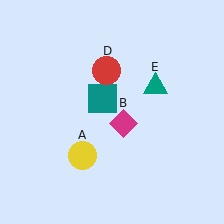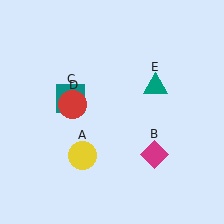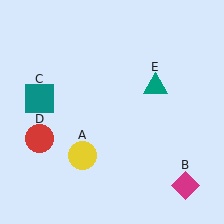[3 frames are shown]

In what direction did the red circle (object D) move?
The red circle (object D) moved down and to the left.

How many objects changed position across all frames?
3 objects changed position: magenta diamond (object B), teal square (object C), red circle (object D).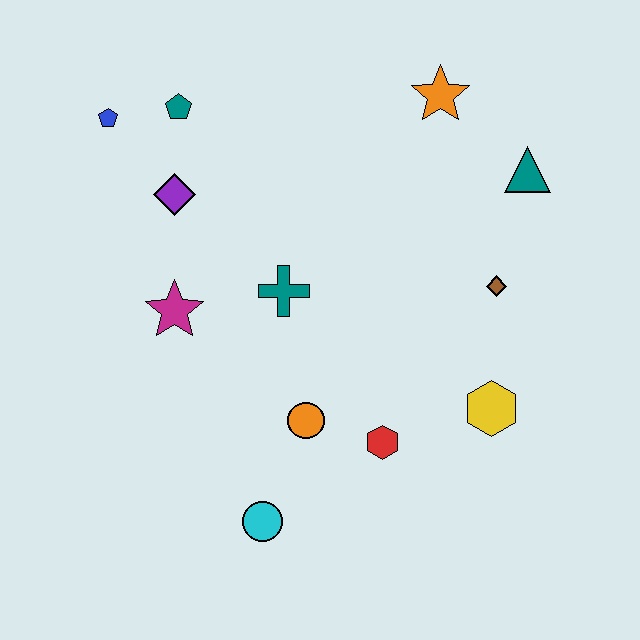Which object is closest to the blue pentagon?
The teal pentagon is closest to the blue pentagon.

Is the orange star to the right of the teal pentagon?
Yes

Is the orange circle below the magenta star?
Yes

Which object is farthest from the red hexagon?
The blue pentagon is farthest from the red hexagon.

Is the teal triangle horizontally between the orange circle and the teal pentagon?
No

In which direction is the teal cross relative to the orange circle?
The teal cross is above the orange circle.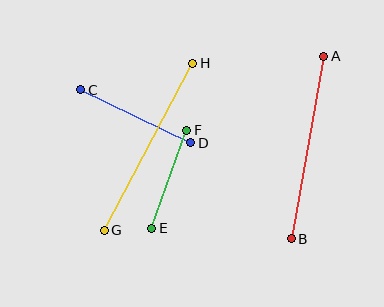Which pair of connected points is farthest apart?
Points G and H are farthest apart.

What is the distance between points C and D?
The distance is approximately 122 pixels.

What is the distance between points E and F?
The distance is approximately 104 pixels.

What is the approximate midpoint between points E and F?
The midpoint is at approximately (169, 179) pixels.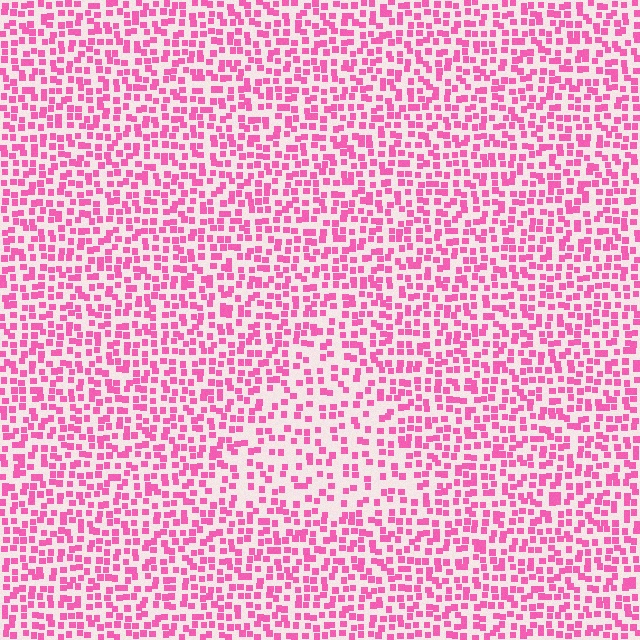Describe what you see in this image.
The image contains small pink elements arranged at two different densities. A triangle-shaped region is visible where the elements are less densely packed than the surrounding area.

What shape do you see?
I see a triangle.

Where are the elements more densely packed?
The elements are more densely packed outside the triangle boundary.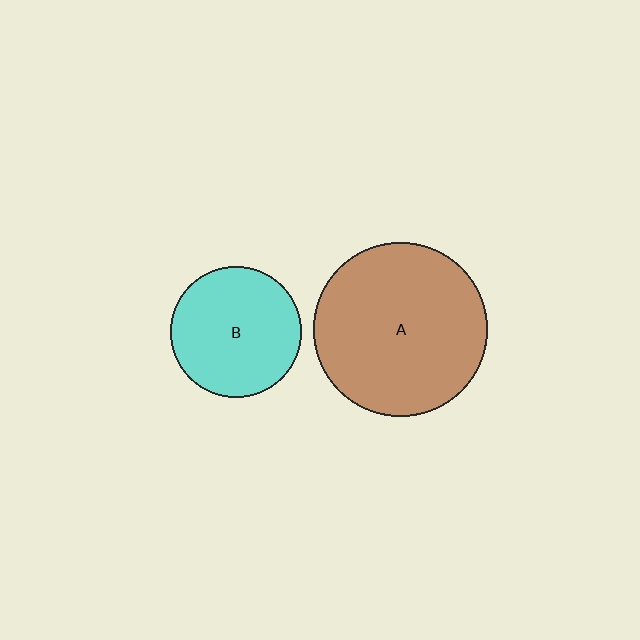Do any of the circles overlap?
No, none of the circles overlap.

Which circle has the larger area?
Circle A (brown).